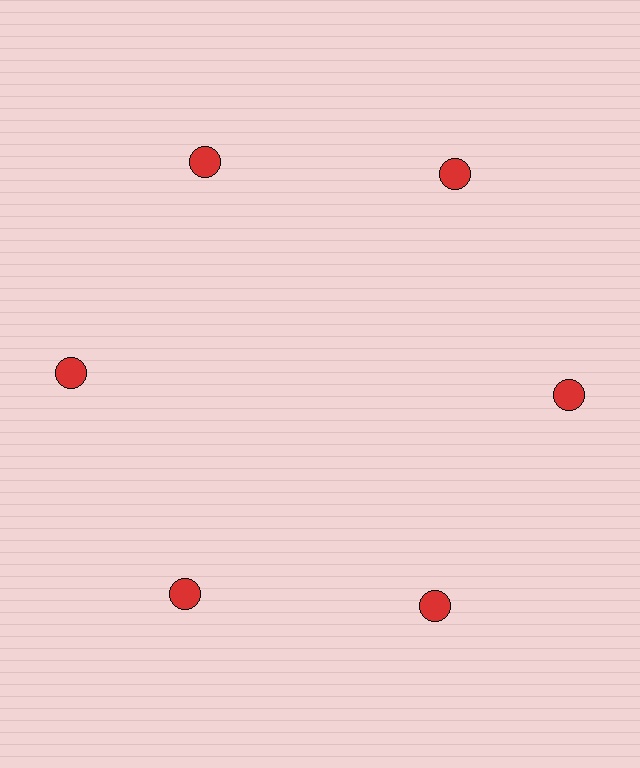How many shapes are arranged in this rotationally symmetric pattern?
There are 6 shapes, arranged in 6 groups of 1.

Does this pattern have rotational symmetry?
Yes, this pattern has 6-fold rotational symmetry. It looks the same after rotating 60 degrees around the center.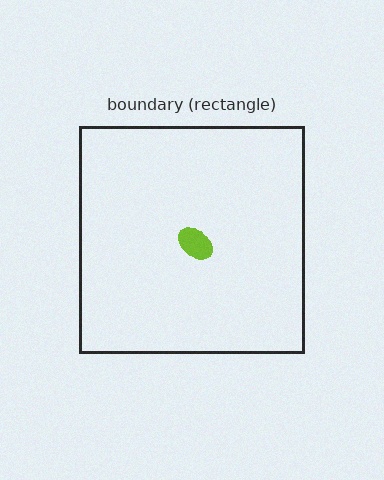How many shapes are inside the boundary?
1 inside, 0 outside.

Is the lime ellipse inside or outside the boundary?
Inside.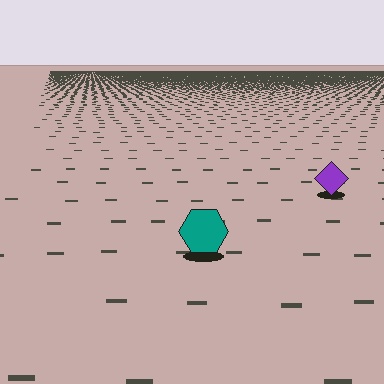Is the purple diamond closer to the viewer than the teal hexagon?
No. The teal hexagon is closer — you can tell from the texture gradient: the ground texture is coarser near it.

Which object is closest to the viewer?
The teal hexagon is closest. The texture marks near it are larger and more spread out.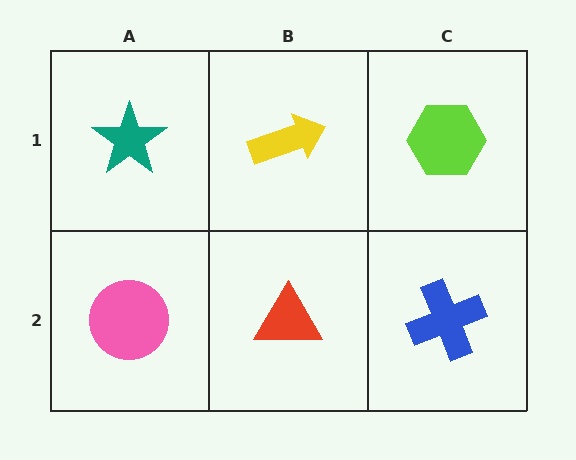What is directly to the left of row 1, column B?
A teal star.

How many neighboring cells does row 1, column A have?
2.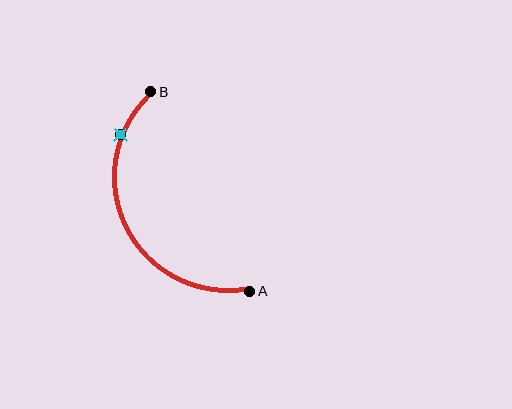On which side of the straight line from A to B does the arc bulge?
The arc bulges to the left of the straight line connecting A and B.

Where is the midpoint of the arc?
The arc midpoint is the point on the curve farthest from the straight line joining A and B. It sits to the left of that line.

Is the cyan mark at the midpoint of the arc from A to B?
No. The cyan mark lies on the arc but is closer to endpoint B. The arc midpoint would be at the point on the curve equidistant along the arc from both A and B.